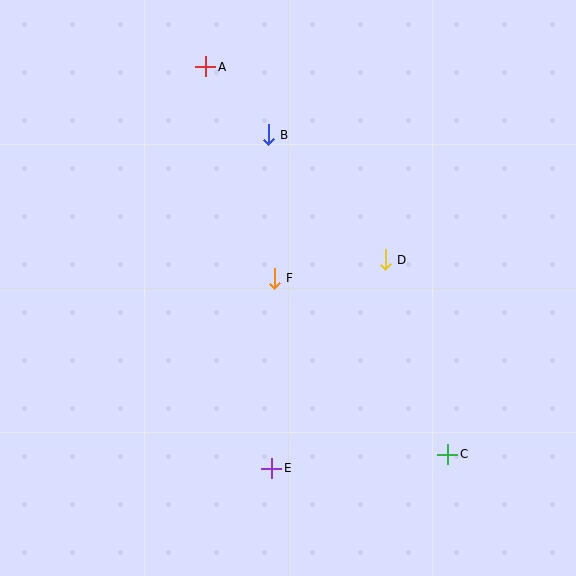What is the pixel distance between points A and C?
The distance between A and C is 457 pixels.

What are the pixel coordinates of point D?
Point D is at (385, 260).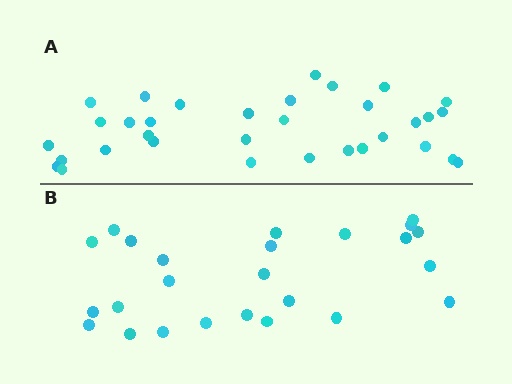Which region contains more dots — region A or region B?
Region A (the top region) has more dots.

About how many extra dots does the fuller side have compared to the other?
Region A has roughly 8 or so more dots than region B.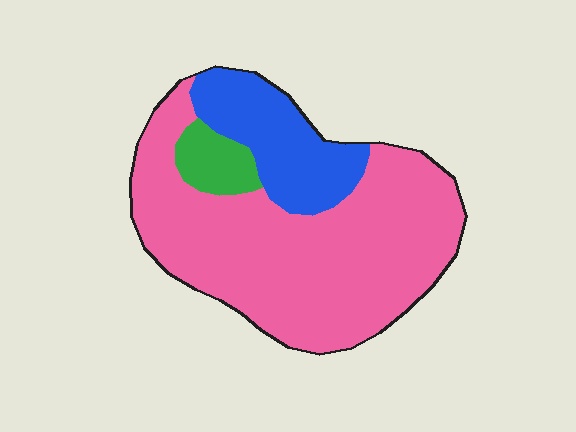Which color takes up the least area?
Green, at roughly 5%.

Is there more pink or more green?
Pink.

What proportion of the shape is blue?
Blue covers 21% of the shape.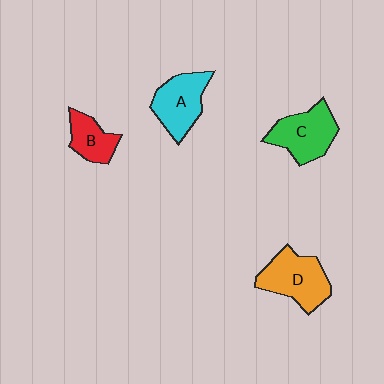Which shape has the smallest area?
Shape B (red).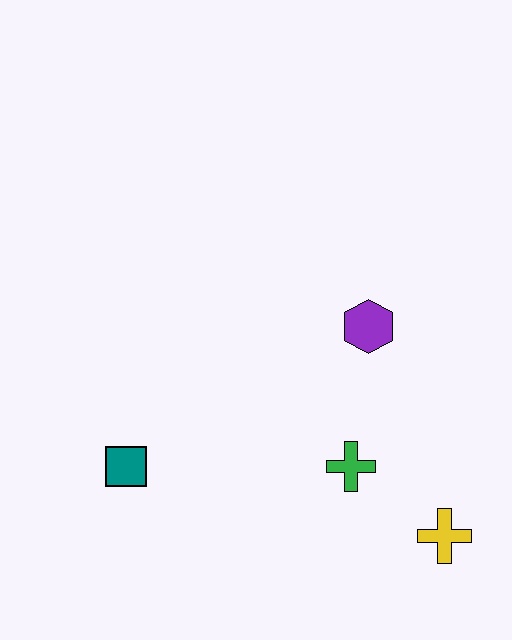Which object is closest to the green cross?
The yellow cross is closest to the green cross.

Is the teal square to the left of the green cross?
Yes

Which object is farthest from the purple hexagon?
The teal square is farthest from the purple hexagon.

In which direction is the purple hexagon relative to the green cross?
The purple hexagon is above the green cross.